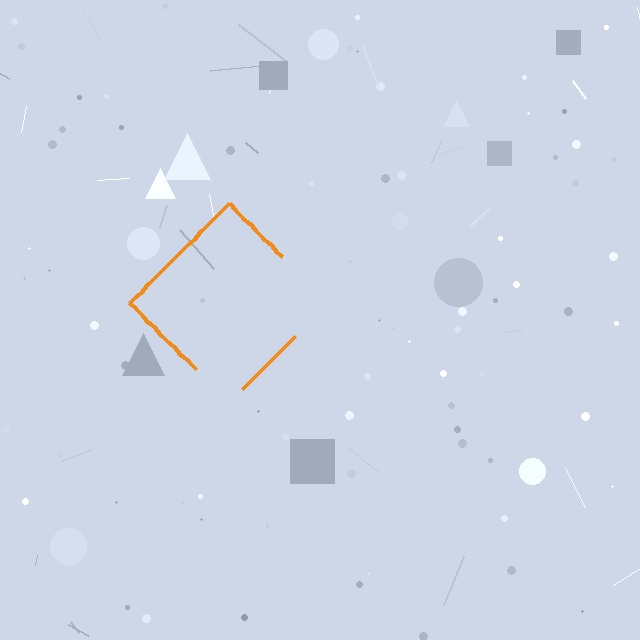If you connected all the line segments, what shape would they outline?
They would outline a diamond.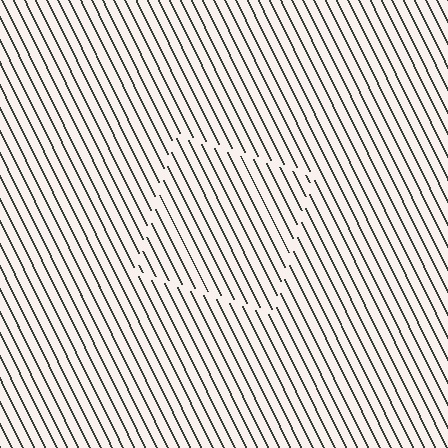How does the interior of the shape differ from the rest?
The interior of the shape contains the same grating, shifted by half a period — the contour is defined by the phase discontinuity where line-ends from the inner and outer gratings abut.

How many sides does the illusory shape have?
4 sides — the line-ends trace a square.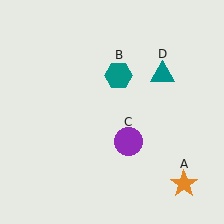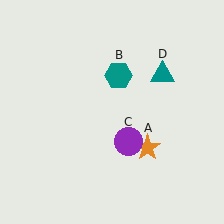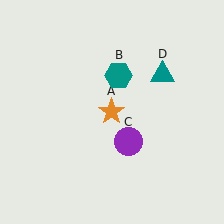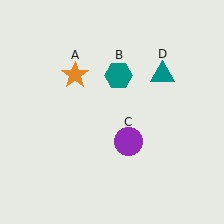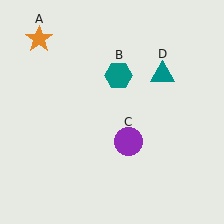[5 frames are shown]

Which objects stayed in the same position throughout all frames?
Teal hexagon (object B) and purple circle (object C) and teal triangle (object D) remained stationary.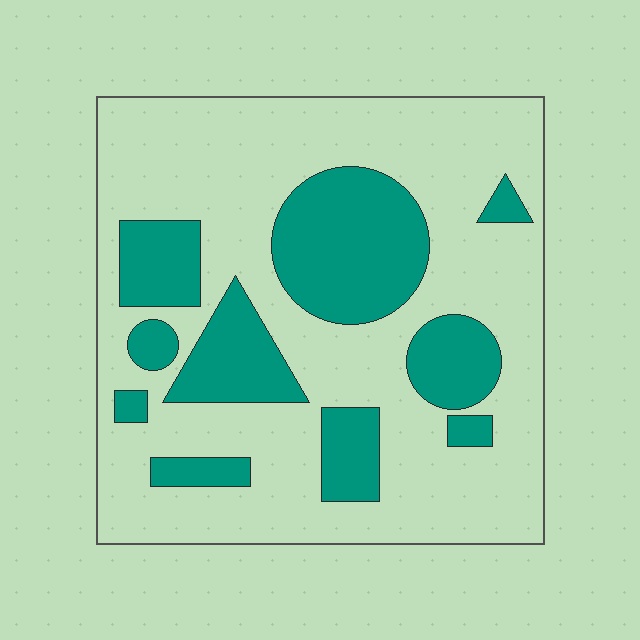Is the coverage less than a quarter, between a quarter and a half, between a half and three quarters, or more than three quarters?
Between a quarter and a half.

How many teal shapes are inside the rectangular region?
10.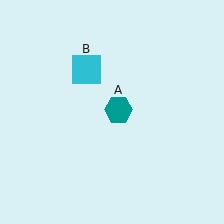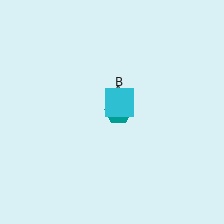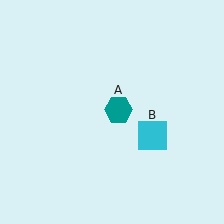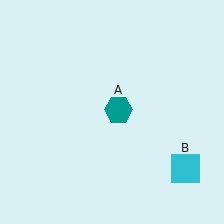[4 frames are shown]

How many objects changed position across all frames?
1 object changed position: cyan square (object B).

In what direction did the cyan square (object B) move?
The cyan square (object B) moved down and to the right.